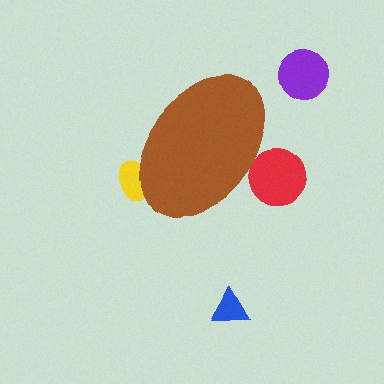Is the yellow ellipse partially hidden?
Yes, the yellow ellipse is partially hidden behind the brown ellipse.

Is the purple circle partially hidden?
No, the purple circle is fully visible.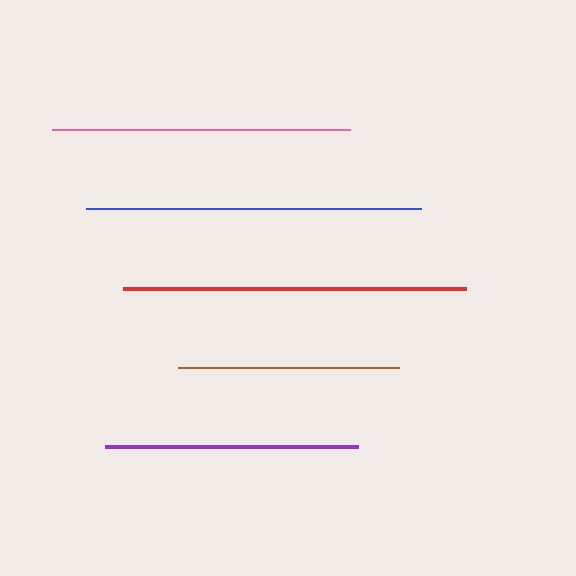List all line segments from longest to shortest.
From longest to shortest: red, blue, pink, purple, brown.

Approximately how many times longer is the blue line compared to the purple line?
The blue line is approximately 1.3 times the length of the purple line.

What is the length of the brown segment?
The brown segment is approximately 221 pixels long.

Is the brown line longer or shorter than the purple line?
The purple line is longer than the brown line.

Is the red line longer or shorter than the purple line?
The red line is longer than the purple line.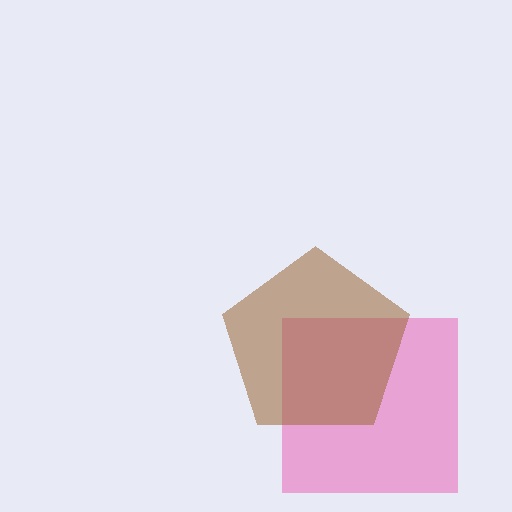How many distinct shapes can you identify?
There are 2 distinct shapes: a pink square, a brown pentagon.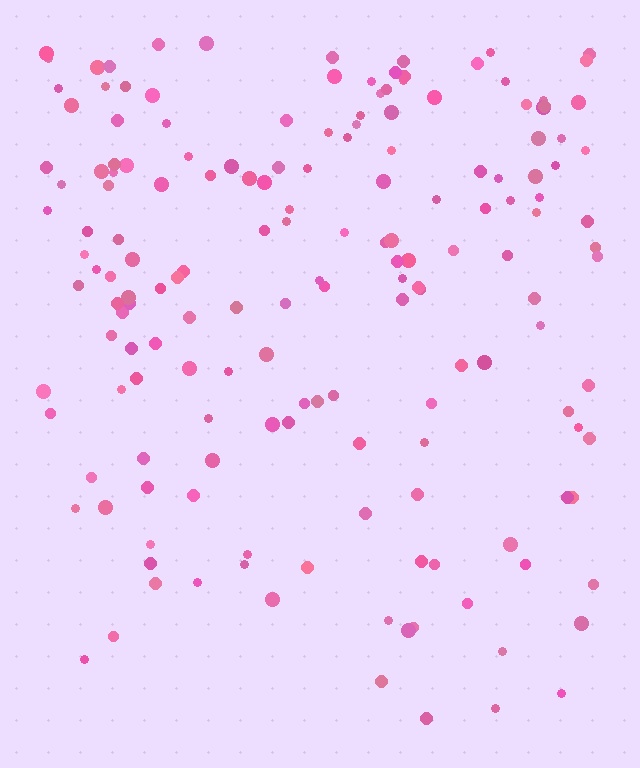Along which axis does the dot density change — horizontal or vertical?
Vertical.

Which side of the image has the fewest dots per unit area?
The bottom.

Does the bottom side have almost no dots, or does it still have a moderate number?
Still a moderate number, just noticeably fewer than the top.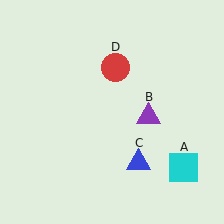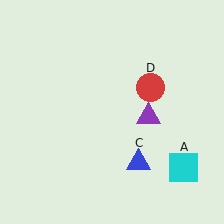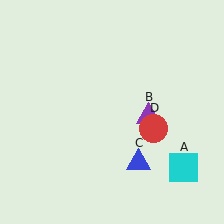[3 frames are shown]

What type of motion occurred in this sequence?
The red circle (object D) rotated clockwise around the center of the scene.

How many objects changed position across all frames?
1 object changed position: red circle (object D).